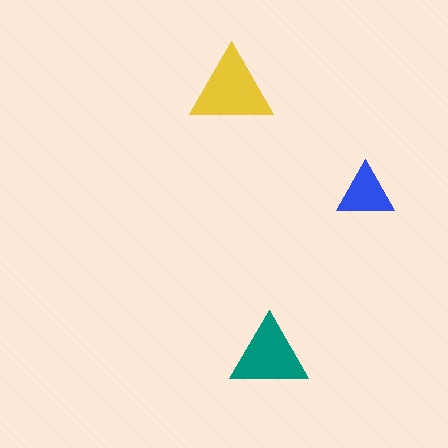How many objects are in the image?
There are 3 objects in the image.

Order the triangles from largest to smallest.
the yellow one, the teal one, the blue one.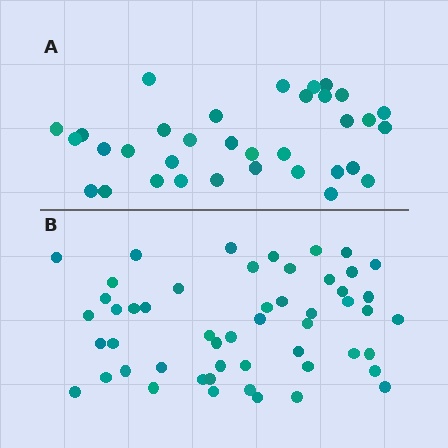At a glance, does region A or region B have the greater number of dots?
Region B (the bottom region) has more dots.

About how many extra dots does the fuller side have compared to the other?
Region B has approximately 20 more dots than region A.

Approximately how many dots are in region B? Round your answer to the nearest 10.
About 50 dots. (The exact count is 52, which rounds to 50.)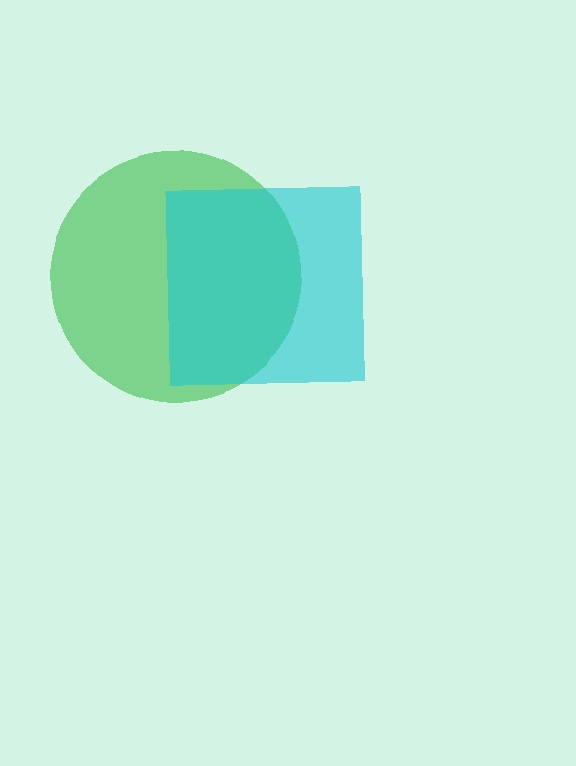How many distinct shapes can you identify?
There are 2 distinct shapes: a green circle, a cyan square.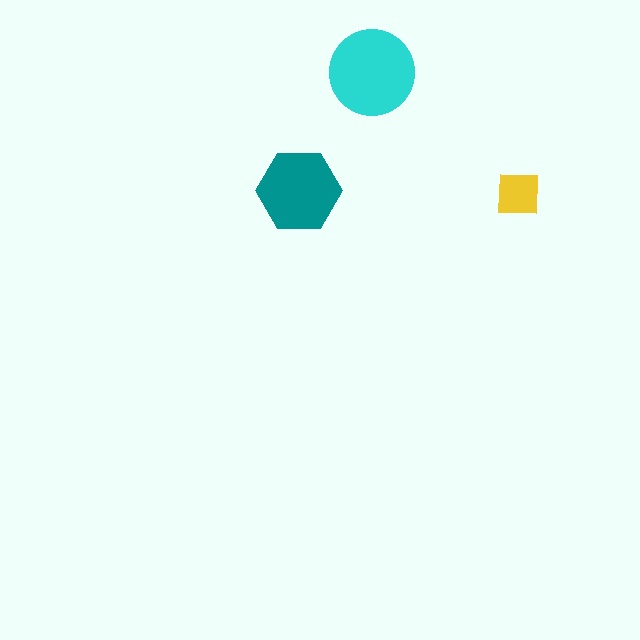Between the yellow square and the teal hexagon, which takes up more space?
The teal hexagon.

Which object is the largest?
The cyan circle.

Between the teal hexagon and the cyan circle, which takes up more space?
The cyan circle.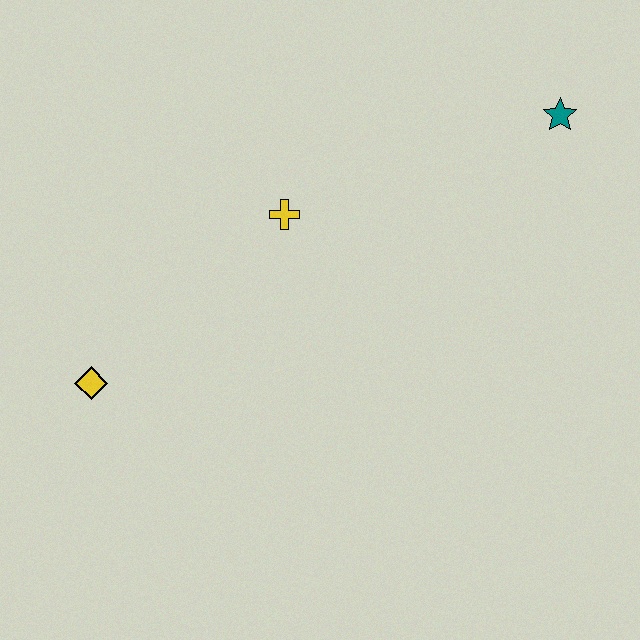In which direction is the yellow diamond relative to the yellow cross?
The yellow diamond is to the left of the yellow cross.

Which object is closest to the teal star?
The yellow cross is closest to the teal star.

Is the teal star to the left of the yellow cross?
No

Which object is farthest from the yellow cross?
The teal star is farthest from the yellow cross.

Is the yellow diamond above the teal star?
No